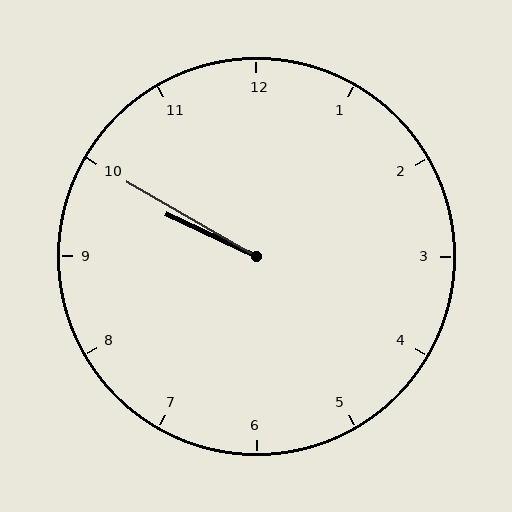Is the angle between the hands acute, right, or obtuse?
It is acute.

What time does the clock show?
9:50.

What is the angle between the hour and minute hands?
Approximately 5 degrees.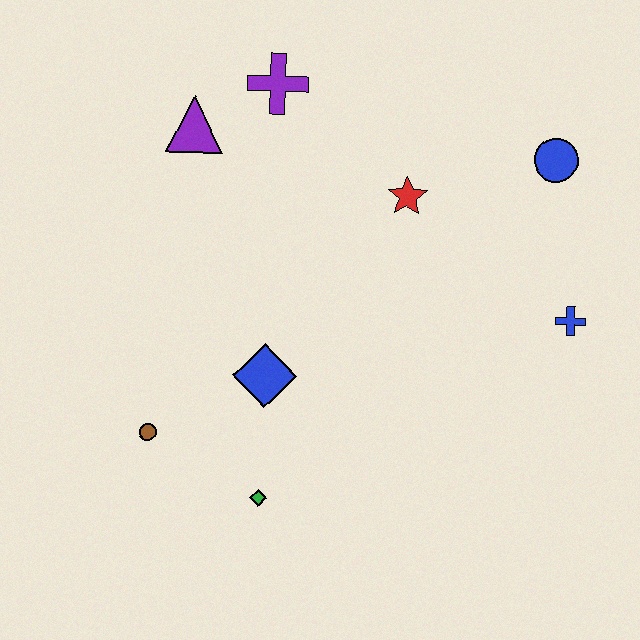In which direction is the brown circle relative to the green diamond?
The brown circle is to the left of the green diamond.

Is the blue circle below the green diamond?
No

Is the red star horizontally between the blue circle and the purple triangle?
Yes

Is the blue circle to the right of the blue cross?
No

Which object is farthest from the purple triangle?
The blue cross is farthest from the purple triangle.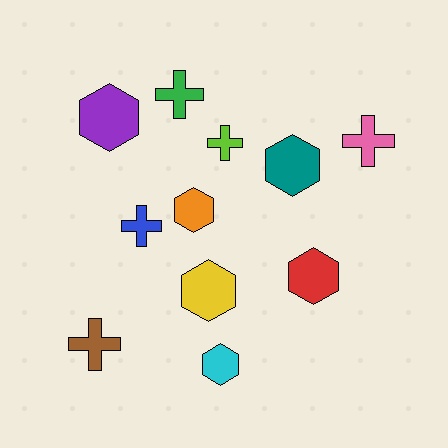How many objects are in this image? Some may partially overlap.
There are 11 objects.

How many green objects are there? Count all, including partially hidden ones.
There is 1 green object.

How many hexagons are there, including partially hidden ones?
There are 6 hexagons.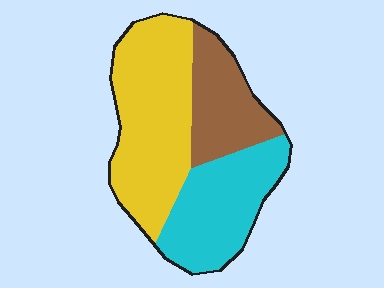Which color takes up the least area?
Brown, at roughly 25%.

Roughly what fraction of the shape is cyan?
Cyan takes up about one third (1/3) of the shape.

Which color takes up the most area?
Yellow, at roughly 45%.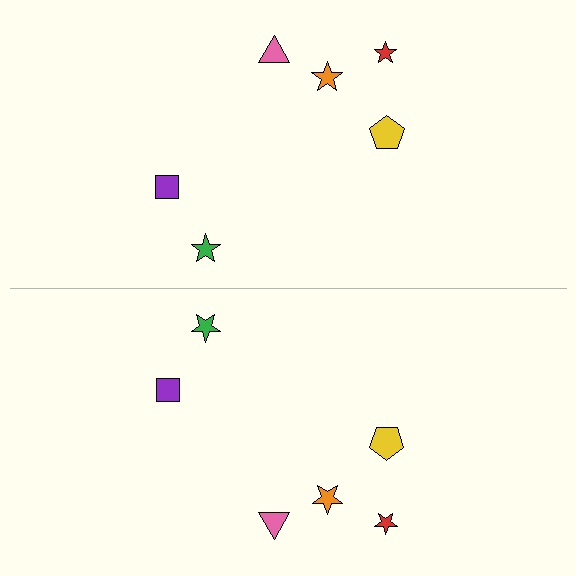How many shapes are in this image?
There are 12 shapes in this image.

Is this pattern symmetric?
Yes, this pattern has bilateral (reflection) symmetry.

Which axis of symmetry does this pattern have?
The pattern has a horizontal axis of symmetry running through the center of the image.